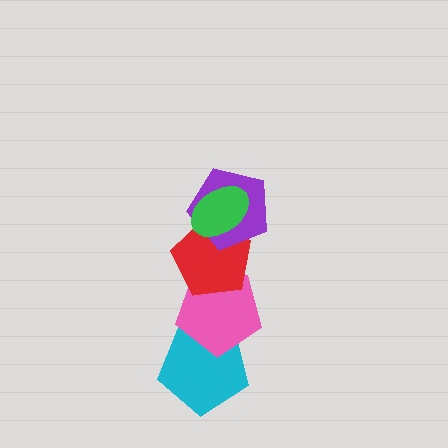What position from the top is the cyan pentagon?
The cyan pentagon is 5th from the top.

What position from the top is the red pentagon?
The red pentagon is 3rd from the top.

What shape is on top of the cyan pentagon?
The pink pentagon is on top of the cyan pentagon.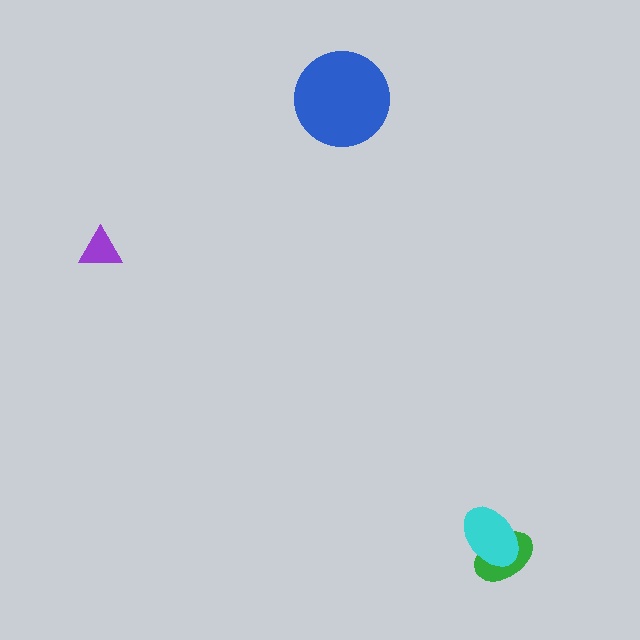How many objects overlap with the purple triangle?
0 objects overlap with the purple triangle.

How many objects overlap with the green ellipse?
1 object overlaps with the green ellipse.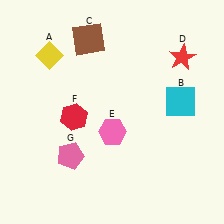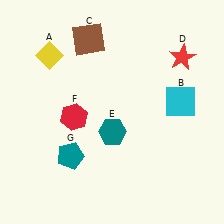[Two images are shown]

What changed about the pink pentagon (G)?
In Image 1, G is pink. In Image 2, it changed to teal.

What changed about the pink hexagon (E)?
In Image 1, E is pink. In Image 2, it changed to teal.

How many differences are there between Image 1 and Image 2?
There are 2 differences between the two images.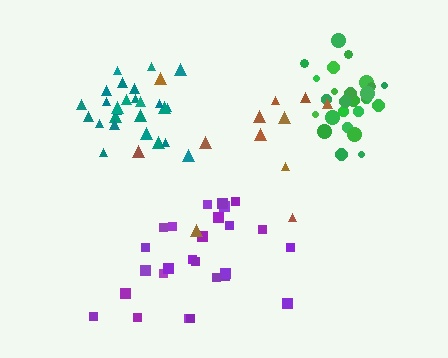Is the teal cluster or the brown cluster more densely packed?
Teal.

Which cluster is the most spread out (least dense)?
Brown.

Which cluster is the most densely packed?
Green.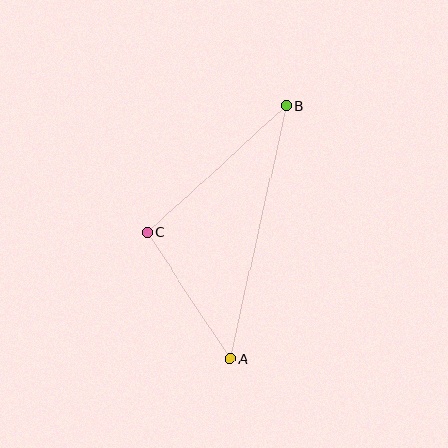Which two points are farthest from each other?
Points A and B are farthest from each other.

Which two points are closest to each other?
Points A and C are closest to each other.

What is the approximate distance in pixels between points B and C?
The distance between B and C is approximately 189 pixels.